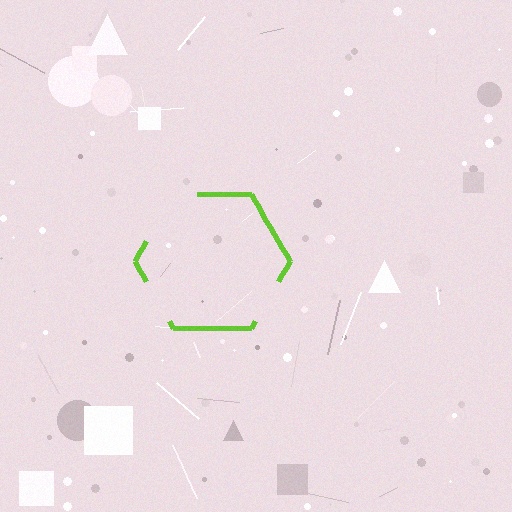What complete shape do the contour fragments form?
The contour fragments form a hexagon.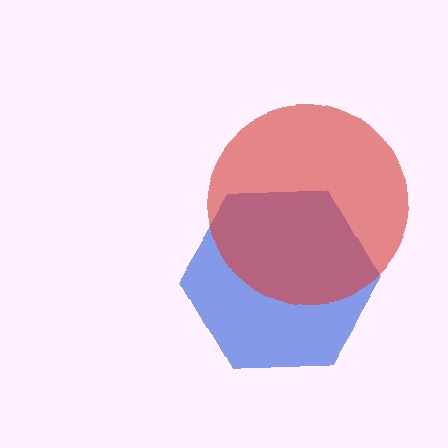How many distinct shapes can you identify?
There are 2 distinct shapes: a blue hexagon, a red circle.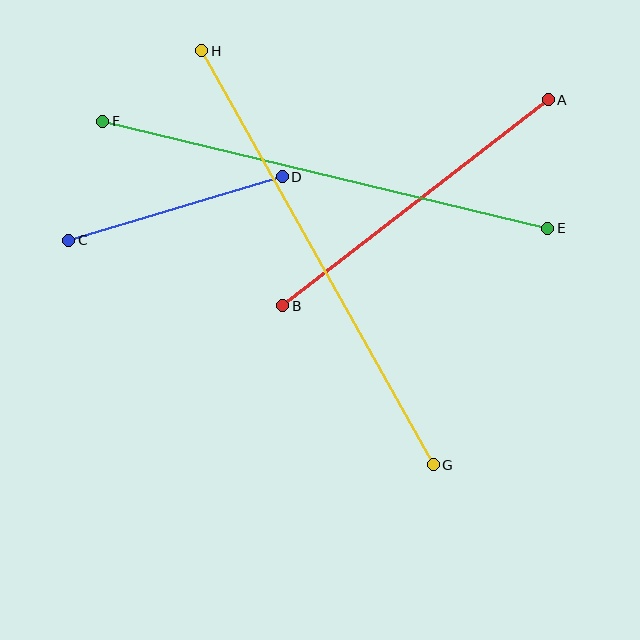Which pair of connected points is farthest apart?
Points G and H are farthest apart.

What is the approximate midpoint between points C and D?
The midpoint is at approximately (176, 209) pixels.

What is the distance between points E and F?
The distance is approximately 458 pixels.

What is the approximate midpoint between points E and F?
The midpoint is at approximately (325, 175) pixels.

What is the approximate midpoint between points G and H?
The midpoint is at approximately (318, 258) pixels.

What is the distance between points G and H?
The distance is approximately 474 pixels.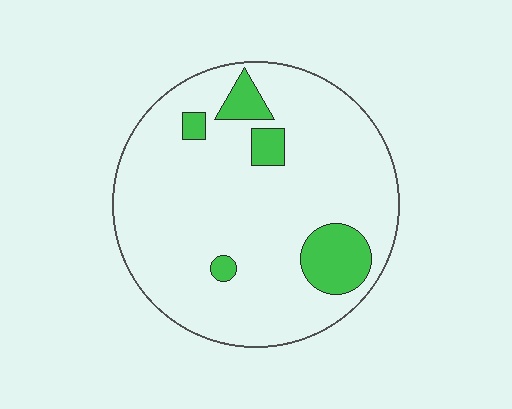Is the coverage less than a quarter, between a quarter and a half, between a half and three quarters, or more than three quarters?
Less than a quarter.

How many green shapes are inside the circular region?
5.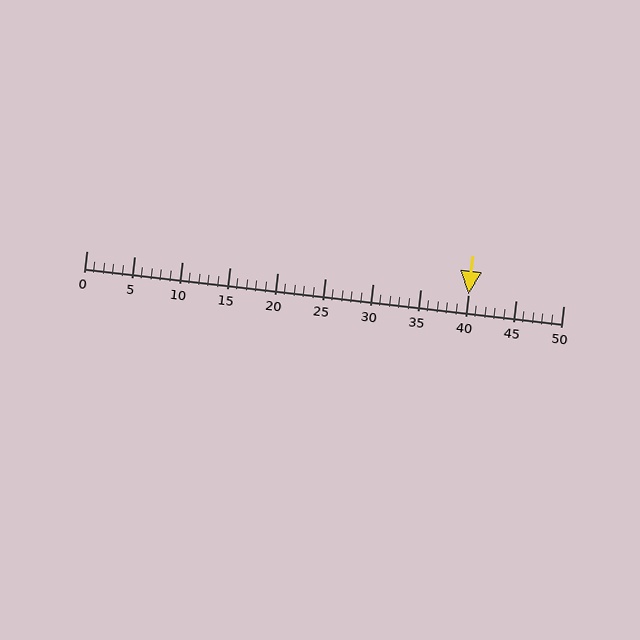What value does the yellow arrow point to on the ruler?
The yellow arrow points to approximately 40.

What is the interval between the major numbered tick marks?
The major tick marks are spaced 5 units apart.